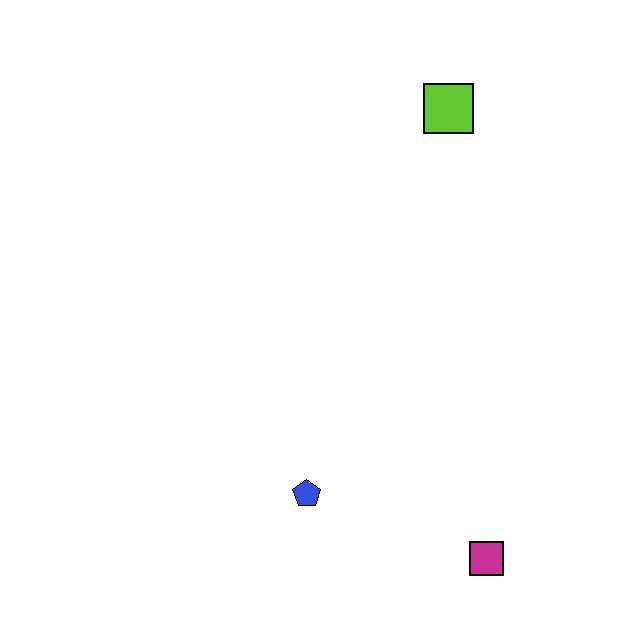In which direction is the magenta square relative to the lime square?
The magenta square is below the lime square.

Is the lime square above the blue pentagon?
Yes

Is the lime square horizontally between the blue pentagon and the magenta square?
Yes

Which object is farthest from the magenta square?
The lime square is farthest from the magenta square.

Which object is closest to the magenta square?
The blue pentagon is closest to the magenta square.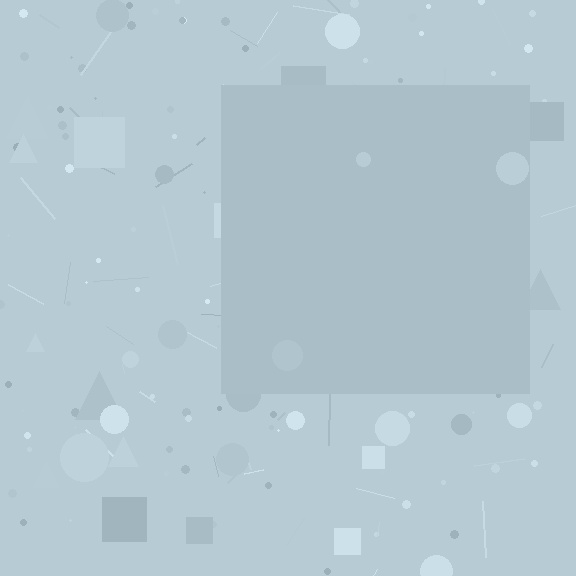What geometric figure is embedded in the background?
A square is embedded in the background.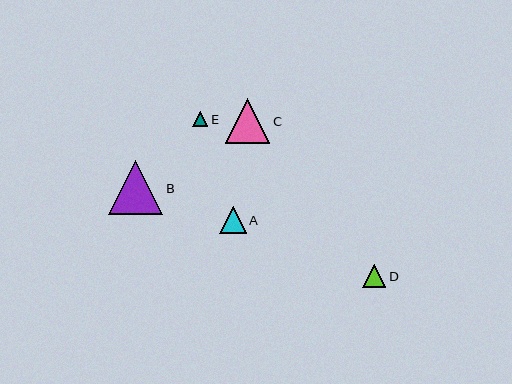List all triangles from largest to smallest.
From largest to smallest: B, C, A, D, E.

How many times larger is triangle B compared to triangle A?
Triangle B is approximately 2.1 times the size of triangle A.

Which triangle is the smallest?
Triangle E is the smallest with a size of approximately 16 pixels.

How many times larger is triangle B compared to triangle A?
Triangle B is approximately 2.1 times the size of triangle A.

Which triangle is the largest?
Triangle B is the largest with a size of approximately 54 pixels.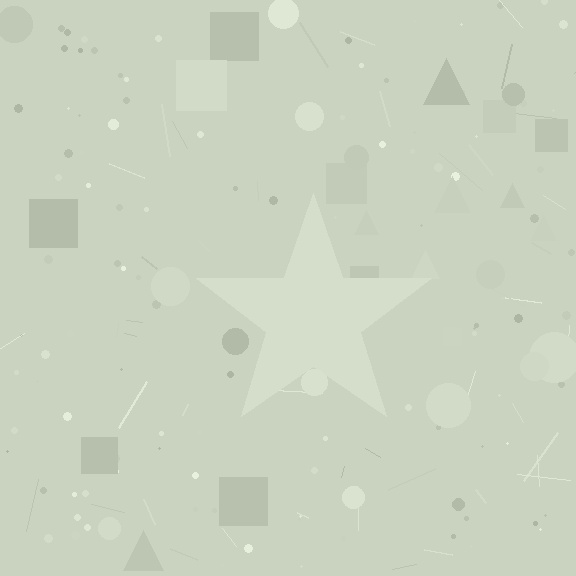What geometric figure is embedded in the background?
A star is embedded in the background.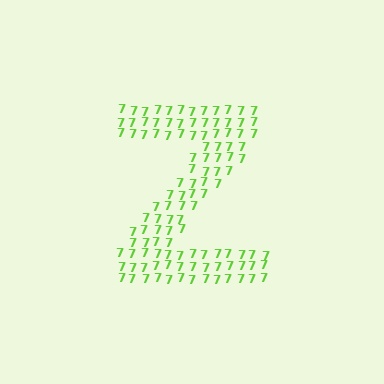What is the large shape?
The large shape is the letter Z.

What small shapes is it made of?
It is made of small digit 7's.